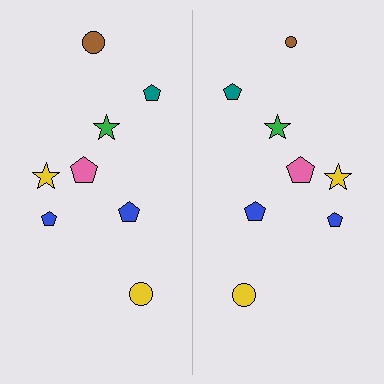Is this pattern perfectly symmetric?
No, the pattern is not perfectly symmetric. The brown circle on the right side has a different size than its mirror counterpart.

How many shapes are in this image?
There are 16 shapes in this image.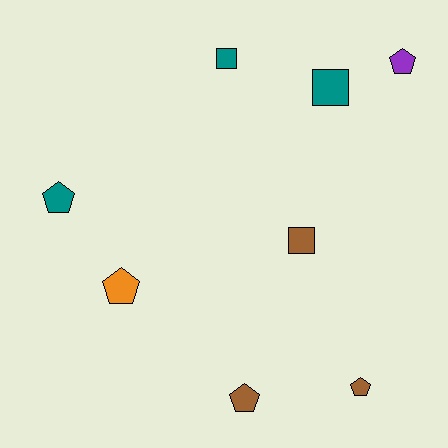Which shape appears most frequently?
Pentagon, with 5 objects.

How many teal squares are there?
There are 2 teal squares.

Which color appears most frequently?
Teal, with 3 objects.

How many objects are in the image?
There are 8 objects.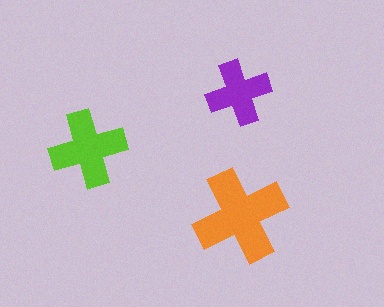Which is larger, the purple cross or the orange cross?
The orange one.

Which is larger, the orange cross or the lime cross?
The orange one.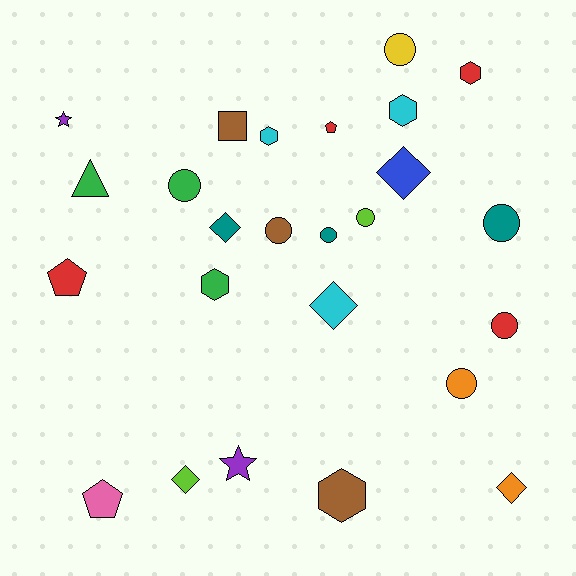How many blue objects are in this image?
There is 1 blue object.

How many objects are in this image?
There are 25 objects.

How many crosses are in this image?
There are no crosses.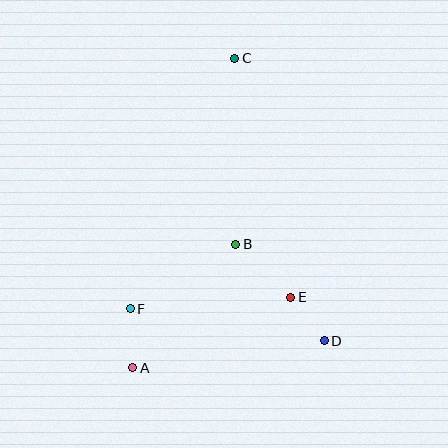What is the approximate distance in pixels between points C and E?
The distance between C and E is approximately 246 pixels.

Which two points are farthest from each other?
Points A and C are farthest from each other.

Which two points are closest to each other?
Points D and E are closest to each other.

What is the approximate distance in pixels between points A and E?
The distance between A and E is approximately 173 pixels.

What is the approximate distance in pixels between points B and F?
The distance between B and F is approximately 124 pixels.